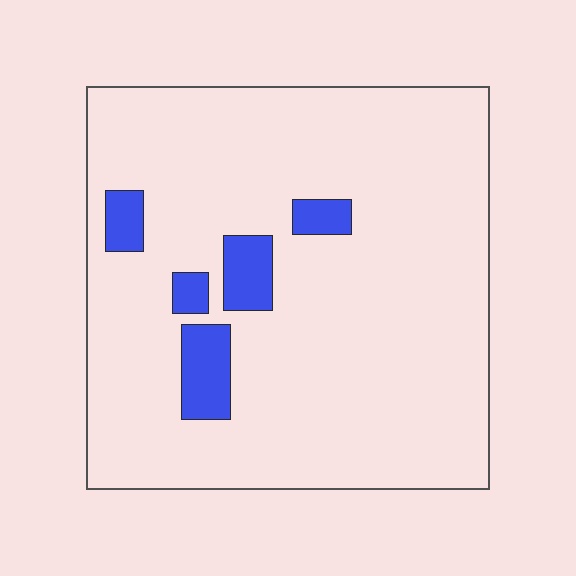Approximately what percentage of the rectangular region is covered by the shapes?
Approximately 10%.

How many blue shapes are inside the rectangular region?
5.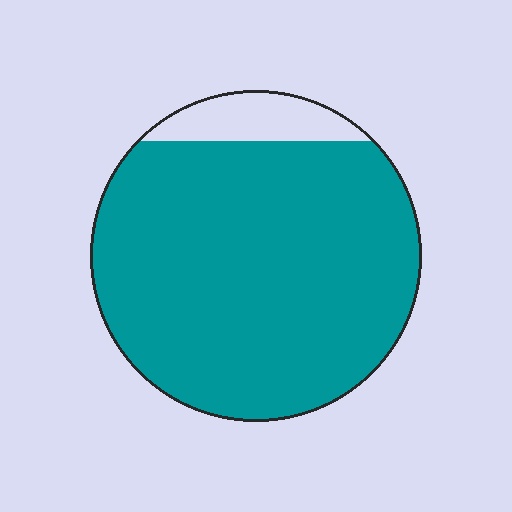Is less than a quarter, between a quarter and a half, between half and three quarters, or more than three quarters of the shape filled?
More than three quarters.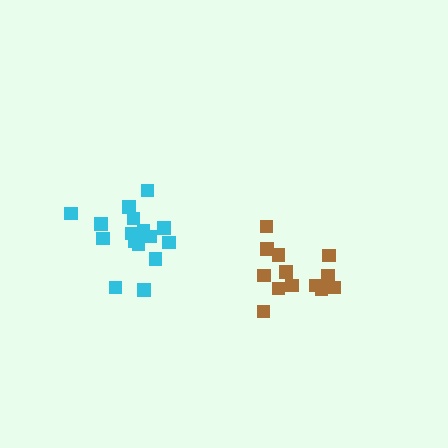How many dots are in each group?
Group 1: 13 dots, Group 2: 16 dots (29 total).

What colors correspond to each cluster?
The clusters are colored: brown, cyan.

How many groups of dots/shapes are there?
There are 2 groups.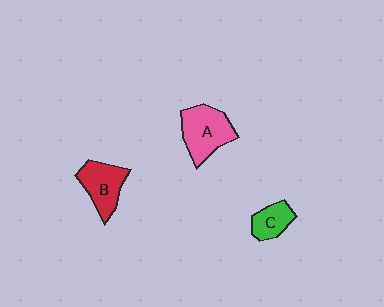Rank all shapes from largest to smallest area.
From largest to smallest: A (pink), B (red), C (green).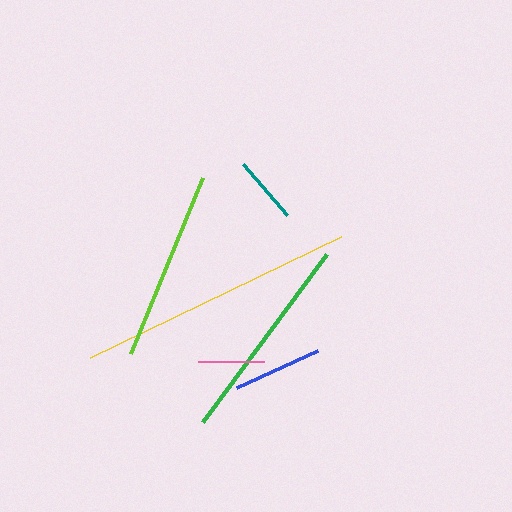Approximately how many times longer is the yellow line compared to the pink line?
The yellow line is approximately 4.2 times the length of the pink line.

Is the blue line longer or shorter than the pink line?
The blue line is longer than the pink line.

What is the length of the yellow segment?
The yellow segment is approximately 278 pixels long.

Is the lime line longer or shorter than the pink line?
The lime line is longer than the pink line.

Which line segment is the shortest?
The pink line is the shortest at approximately 66 pixels.